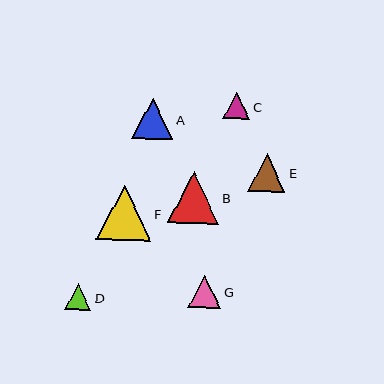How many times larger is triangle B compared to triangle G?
Triangle B is approximately 1.6 times the size of triangle G.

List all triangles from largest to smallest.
From largest to smallest: F, B, A, E, G, C, D.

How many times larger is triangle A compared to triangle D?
Triangle A is approximately 1.6 times the size of triangle D.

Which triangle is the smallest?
Triangle D is the smallest with a size of approximately 26 pixels.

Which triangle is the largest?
Triangle F is the largest with a size of approximately 55 pixels.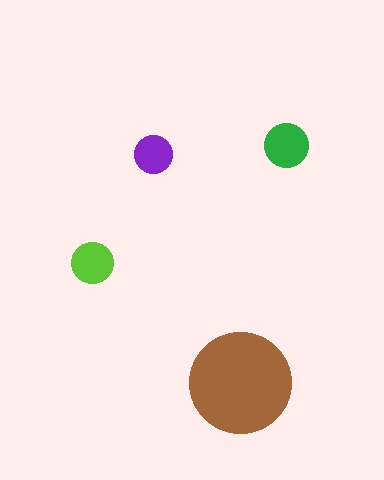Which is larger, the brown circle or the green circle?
The brown one.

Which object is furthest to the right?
The green circle is rightmost.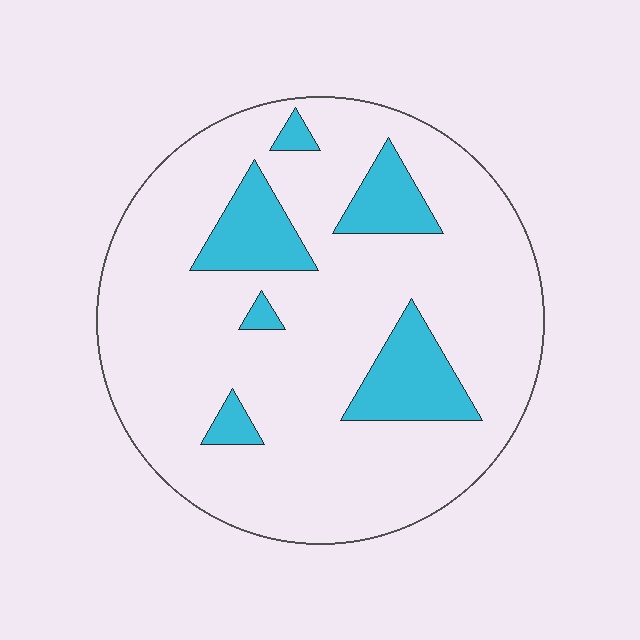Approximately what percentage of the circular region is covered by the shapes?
Approximately 15%.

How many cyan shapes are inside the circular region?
6.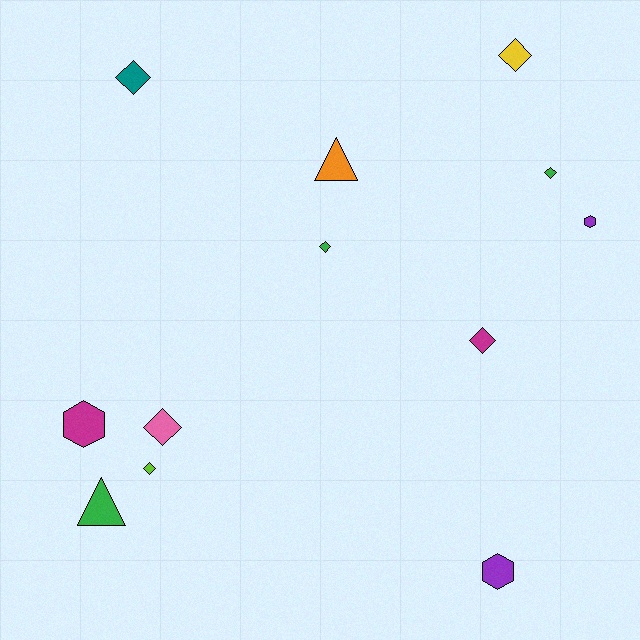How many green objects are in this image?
There are 3 green objects.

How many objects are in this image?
There are 12 objects.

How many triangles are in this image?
There are 2 triangles.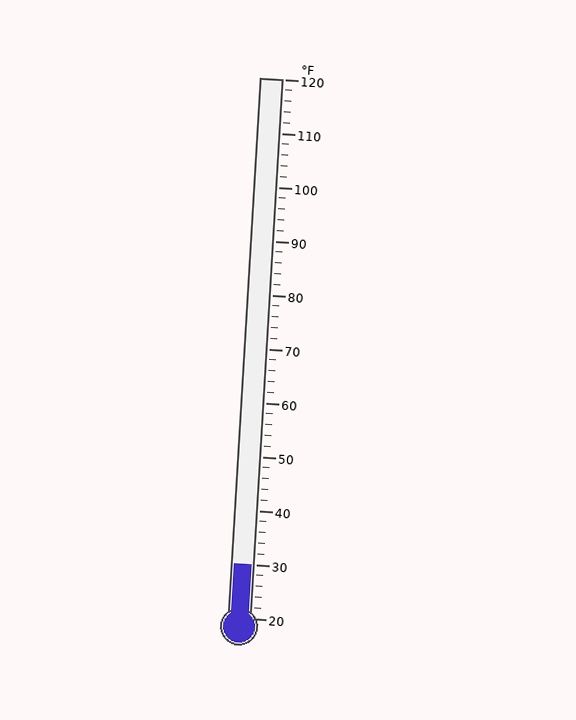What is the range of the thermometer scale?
The thermometer scale ranges from 20°F to 120°F.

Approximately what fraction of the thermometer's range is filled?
The thermometer is filled to approximately 10% of its range.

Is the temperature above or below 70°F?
The temperature is below 70°F.